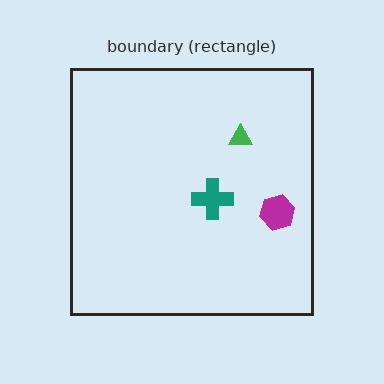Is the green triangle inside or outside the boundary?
Inside.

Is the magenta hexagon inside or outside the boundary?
Inside.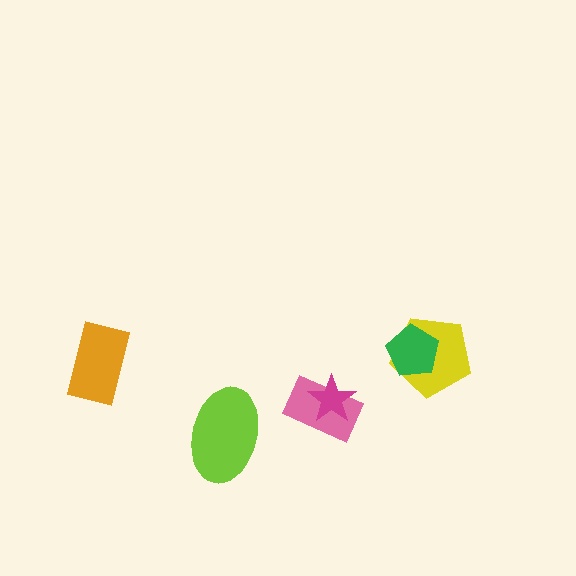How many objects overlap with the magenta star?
1 object overlaps with the magenta star.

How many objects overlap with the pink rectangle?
1 object overlaps with the pink rectangle.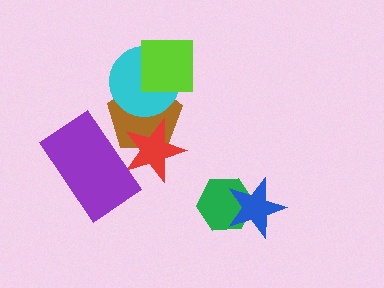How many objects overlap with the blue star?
1 object overlaps with the blue star.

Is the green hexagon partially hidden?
Yes, it is partially covered by another shape.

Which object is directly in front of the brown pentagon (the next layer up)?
The red star is directly in front of the brown pentagon.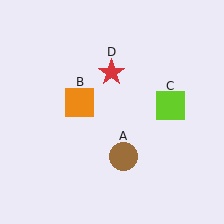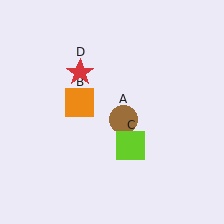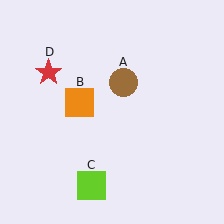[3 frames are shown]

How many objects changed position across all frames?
3 objects changed position: brown circle (object A), lime square (object C), red star (object D).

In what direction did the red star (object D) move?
The red star (object D) moved left.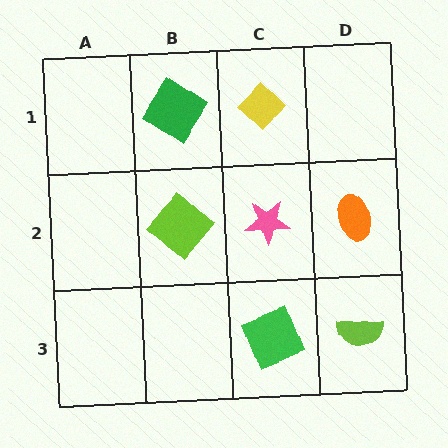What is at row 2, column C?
A pink star.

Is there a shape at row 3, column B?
No, that cell is empty.